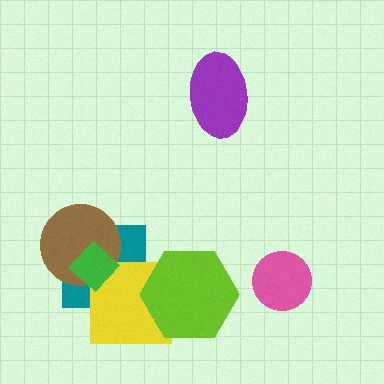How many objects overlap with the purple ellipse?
0 objects overlap with the purple ellipse.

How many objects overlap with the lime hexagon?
1 object overlaps with the lime hexagon.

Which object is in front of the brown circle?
The green diamond is in front of the brown circle.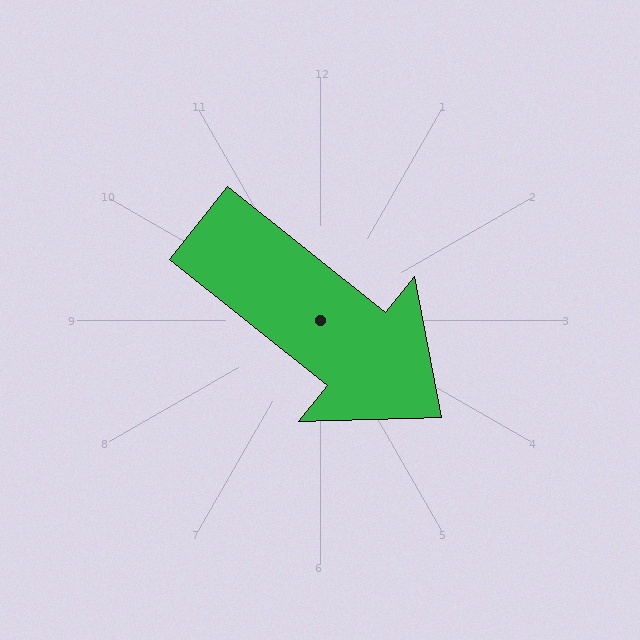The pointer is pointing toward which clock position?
Roughly 4 o'clock.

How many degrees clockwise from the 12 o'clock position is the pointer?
Approximately 129 degrees.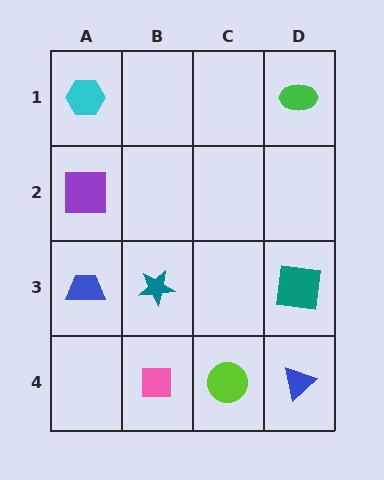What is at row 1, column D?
A green ellipse.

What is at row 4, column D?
A blue triangle.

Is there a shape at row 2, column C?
No, that cell is empty.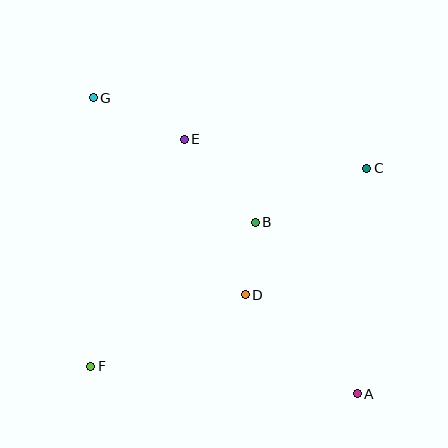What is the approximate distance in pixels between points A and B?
The distance between A and B is approximately 200 pixels.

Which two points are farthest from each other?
Points A and G are farthest from each other.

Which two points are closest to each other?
Points B and D are closest to each other.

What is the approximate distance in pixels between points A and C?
The distance between A and C is approximately 226 pixels.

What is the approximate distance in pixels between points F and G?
The distance between F and G is approximately 269 pixels.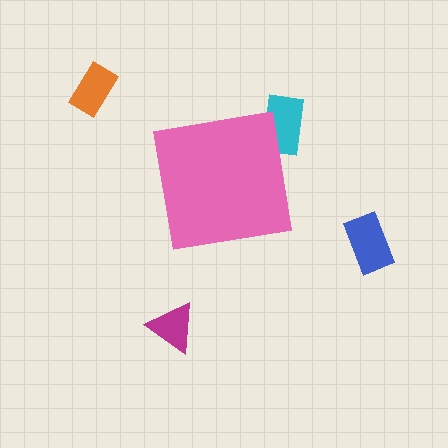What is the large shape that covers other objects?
A pink square.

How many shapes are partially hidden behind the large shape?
1 shape is partially hidden.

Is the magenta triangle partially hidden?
No, the magenta triangle is fully visible.